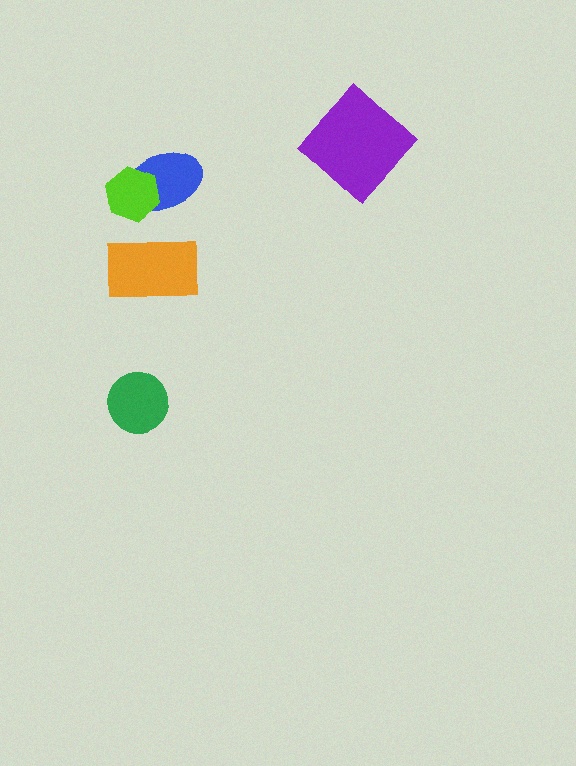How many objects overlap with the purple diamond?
0 objects overlap with the purple diamond.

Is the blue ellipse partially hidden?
Yes, it is partially covered by another shape.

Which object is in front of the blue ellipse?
The lime hexagon is in front of the blue ellipse.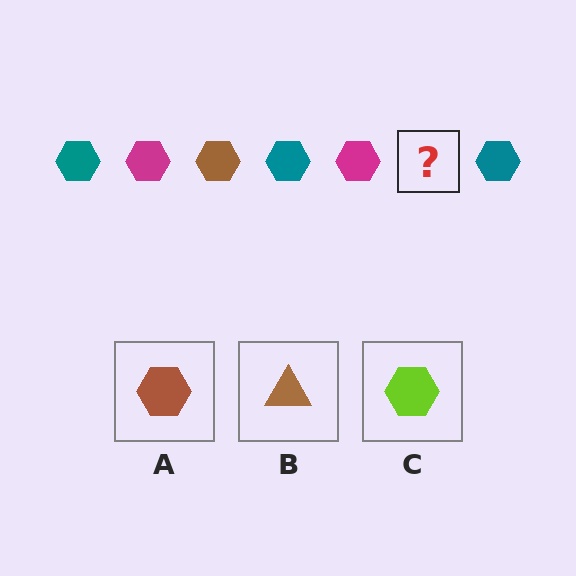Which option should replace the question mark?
Option A.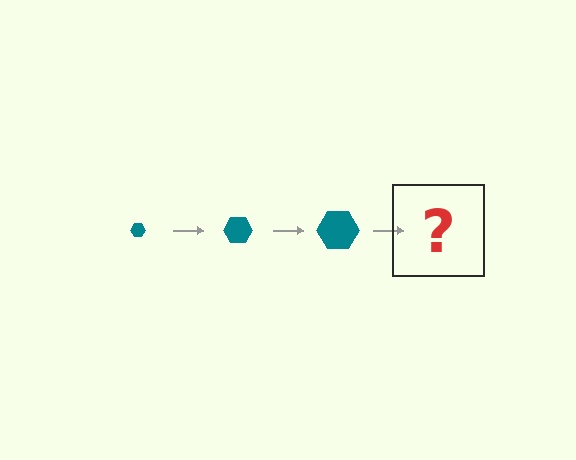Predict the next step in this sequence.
The next step is a teal hexagon, larger than the previous one.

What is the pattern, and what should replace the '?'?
The pattern is that the hexagon gets progressively larger each step. The '?' should be a teal hexagon, larger than the previous one.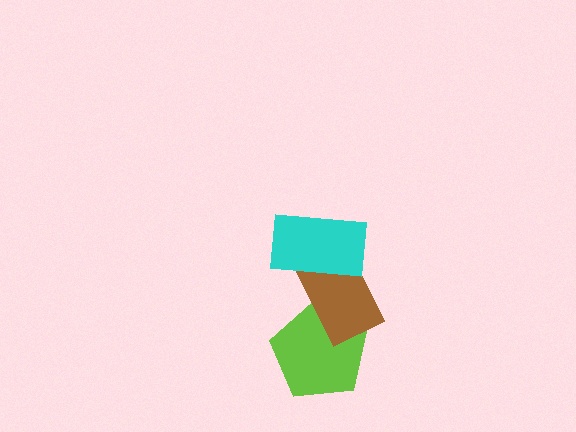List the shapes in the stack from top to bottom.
From top to bottom: the cyan rectangle, the brown rectangle, the lime pentagon.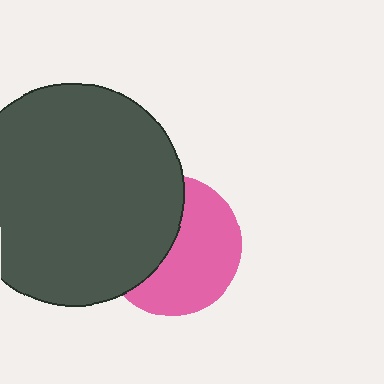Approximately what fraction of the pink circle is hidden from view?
Roughly 44% of the pink circle is hidden behind the dark gray circle.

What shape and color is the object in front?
The object in front is a dark gray circle.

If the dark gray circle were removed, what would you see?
You would see the complete pink circle.